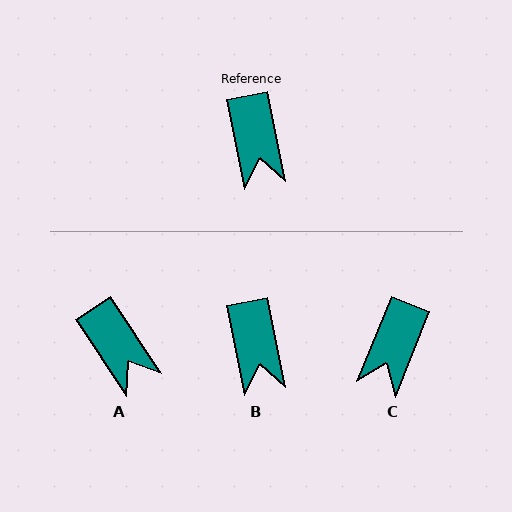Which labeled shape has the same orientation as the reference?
B.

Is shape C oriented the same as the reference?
No, it is off by about 34 degrees.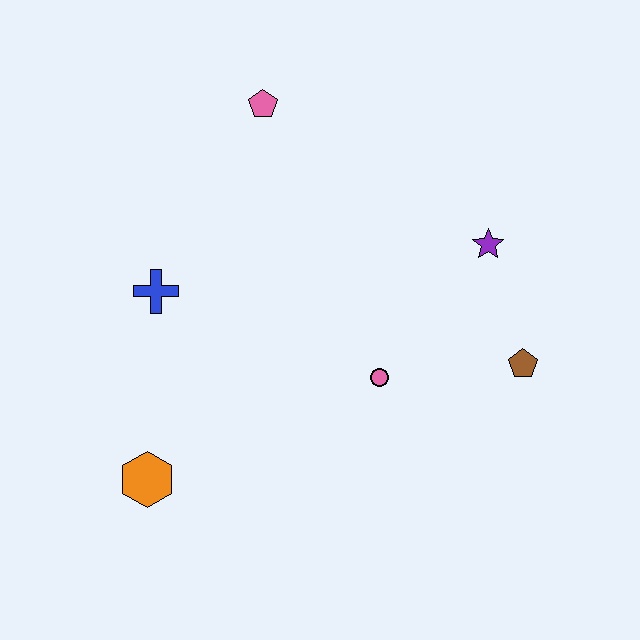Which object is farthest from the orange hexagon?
The purple star is farthest from the orange hexagon.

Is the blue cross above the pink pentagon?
No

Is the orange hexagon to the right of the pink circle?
No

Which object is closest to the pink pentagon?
The blue cross is closest to the pink pentagon.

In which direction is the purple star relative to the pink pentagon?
The purple star is to the right of the pink pentagon.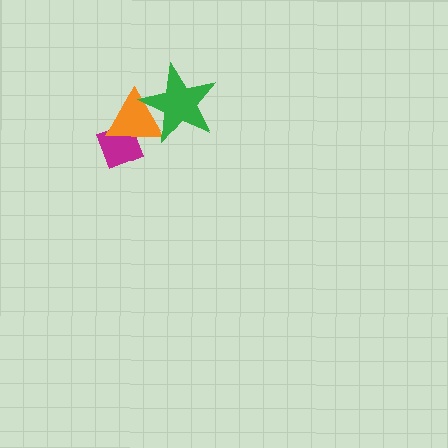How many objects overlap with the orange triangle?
2 objects overlap with the orange triangle.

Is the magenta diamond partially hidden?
Yes, it is partially covered by another shape.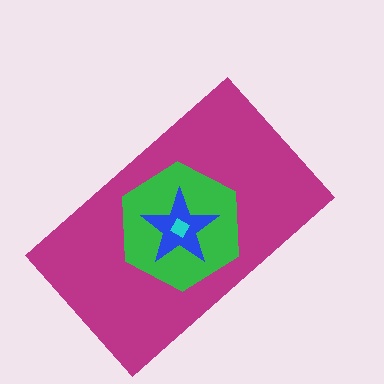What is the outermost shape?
The magenta rectangle.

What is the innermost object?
The cyan diamond.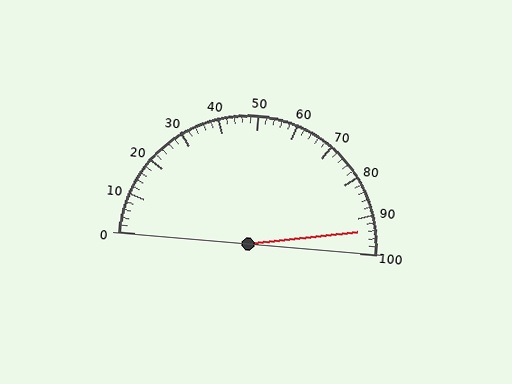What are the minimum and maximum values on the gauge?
The gauge ranges from 0 to 100.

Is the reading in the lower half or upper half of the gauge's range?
The reading is in the upper half of the range (0 to 100).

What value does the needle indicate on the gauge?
The needle indicates approximately 94.